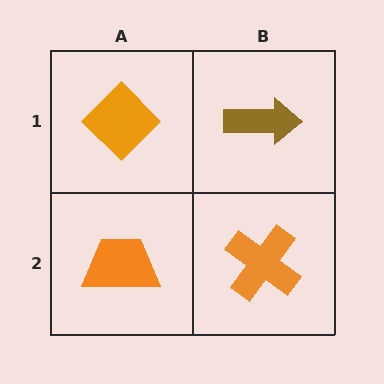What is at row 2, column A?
An orange trapezoid.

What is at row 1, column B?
A brown arrow.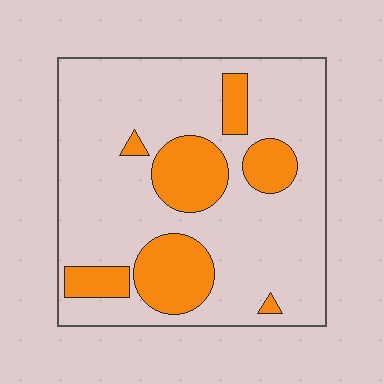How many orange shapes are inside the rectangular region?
7.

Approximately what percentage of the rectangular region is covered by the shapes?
Approximately 25%.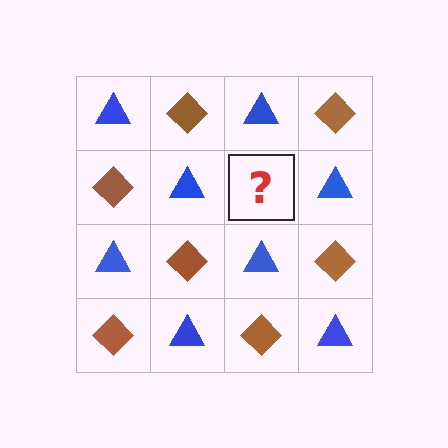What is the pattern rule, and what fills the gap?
The rule is that it alternates blue triangle and brown diamond in a checkerboard pattern. The gap should be filled with a brown diamond.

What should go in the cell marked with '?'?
The missing cell should contain a brown diamond.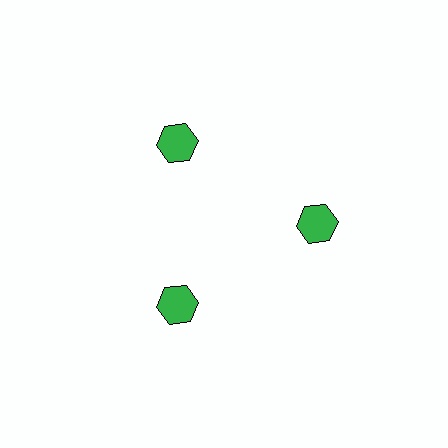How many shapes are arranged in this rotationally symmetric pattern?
There are 3 shapes, arranged in 3 groups of 1.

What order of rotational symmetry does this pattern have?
This pattern has 3-fold rotational symmetry.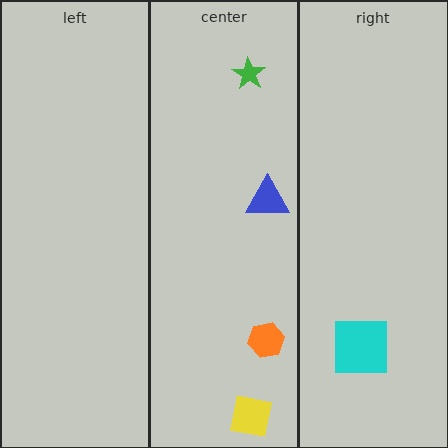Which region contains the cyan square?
The right region.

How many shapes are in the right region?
1.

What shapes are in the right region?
The cyan square.